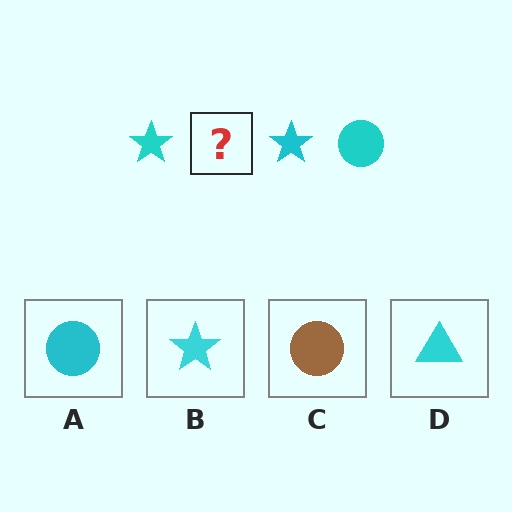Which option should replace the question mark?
Option A.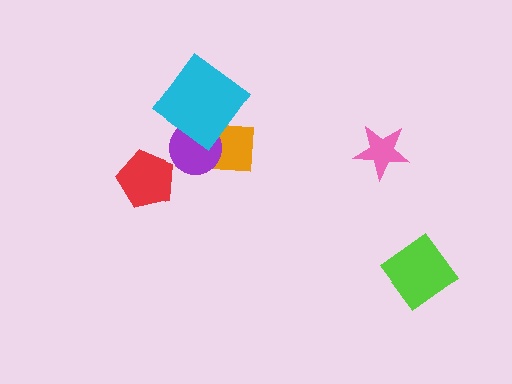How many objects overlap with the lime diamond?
0 objects overlap with the lime diamond.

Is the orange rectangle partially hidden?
Yes, it is partially covered by another shape.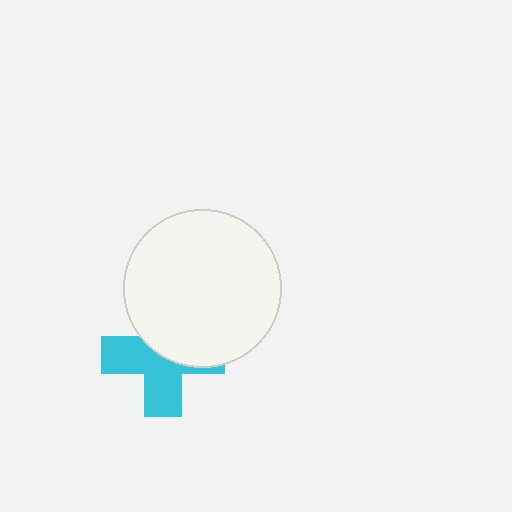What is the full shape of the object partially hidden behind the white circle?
The partially hidden object is a cyan cross.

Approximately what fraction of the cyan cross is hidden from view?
Roughly 47% of the cyan cross is hidden behind the white circle.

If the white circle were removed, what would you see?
You would see the complete cyan cross.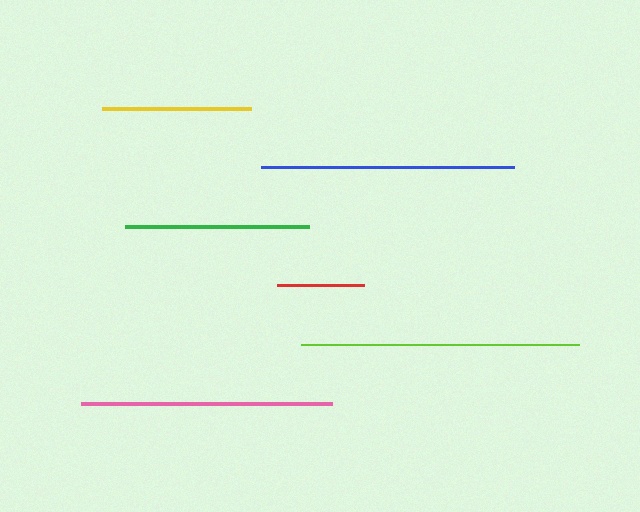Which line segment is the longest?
The lime line is the longest at approximately 279 pixels.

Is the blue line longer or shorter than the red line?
The blue line is longer than the red line.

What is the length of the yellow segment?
The yellow segment is approximately 150 pixels long.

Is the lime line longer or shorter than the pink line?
The lime line is longer than the pink line.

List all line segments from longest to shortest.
From longest to shortest: lime, blue, pink, green, yellow, red.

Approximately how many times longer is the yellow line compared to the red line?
The yellow line is approximately 1.7 times the length of the red line.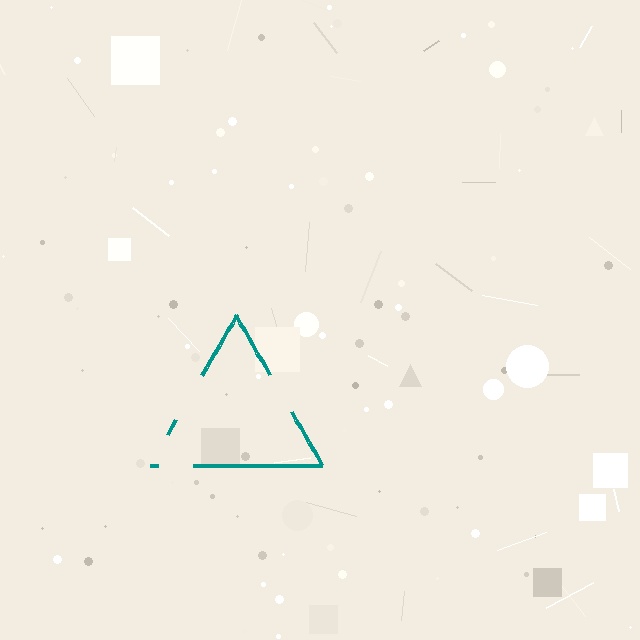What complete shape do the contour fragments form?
The contour fragments form a triangle.